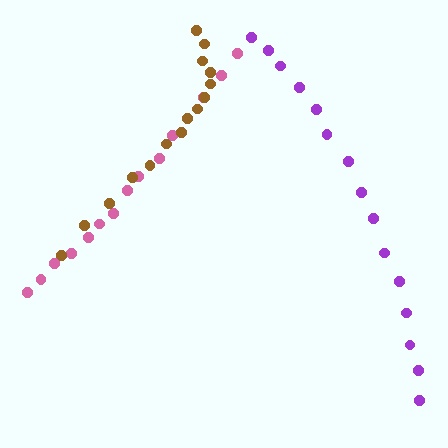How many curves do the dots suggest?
There are 3 distinct paths.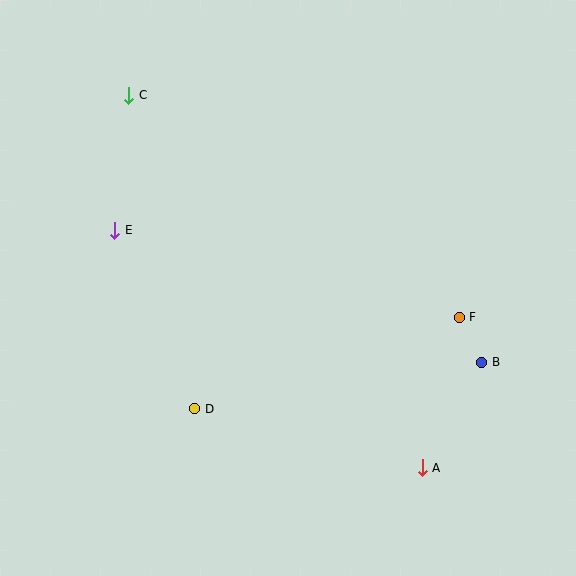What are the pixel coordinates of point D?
Point D is at (195, 409).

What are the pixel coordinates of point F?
Point F is at (459, 317).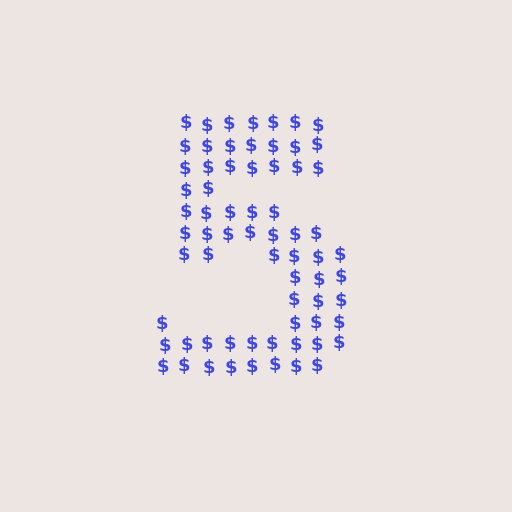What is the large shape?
The large shape is the digit 5.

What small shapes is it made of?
It is made of small dollar signs.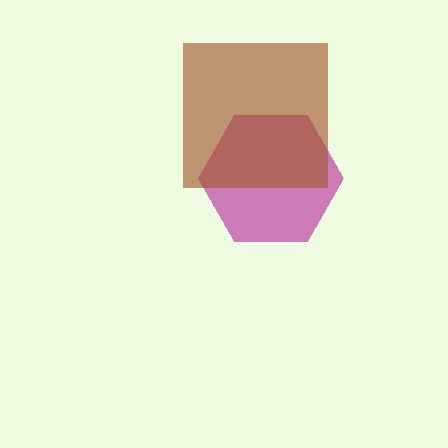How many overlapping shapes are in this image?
There are 2 overlapping shapes in the image.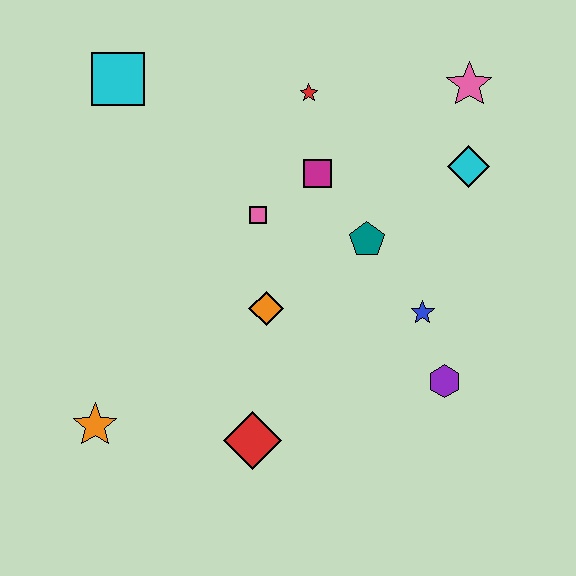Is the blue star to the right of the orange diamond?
Yes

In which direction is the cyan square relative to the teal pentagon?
The cyan square is to the left of the teal pentagon.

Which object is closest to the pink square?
The magenta square is closest to the pink square.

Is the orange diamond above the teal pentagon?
No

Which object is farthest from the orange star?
The pink star is farthest from the orange star.